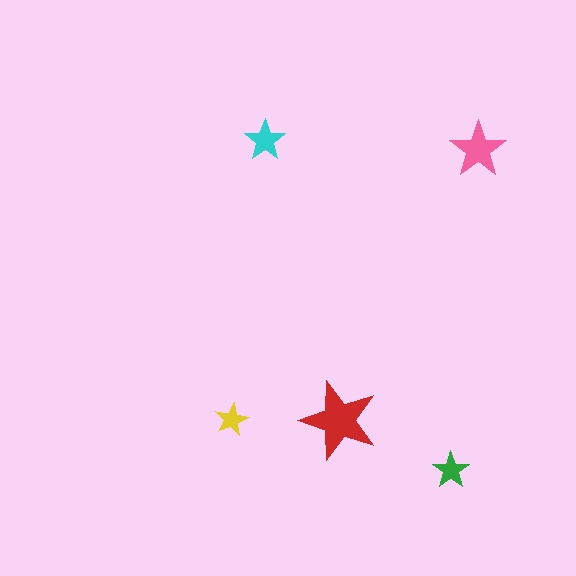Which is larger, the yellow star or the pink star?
The pink one.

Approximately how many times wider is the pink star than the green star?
About 1.5 times wider.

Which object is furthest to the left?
The yellow star is leftmost.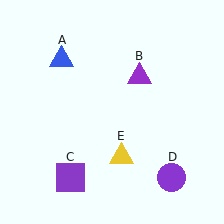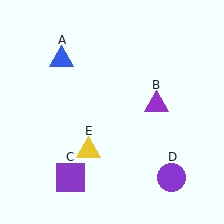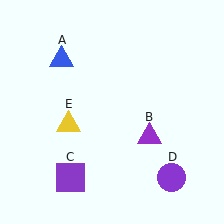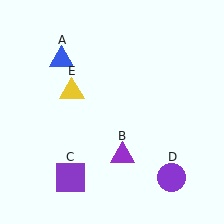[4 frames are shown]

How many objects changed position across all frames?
2 objects changed position: purple triangle (object B), yellow triangle (object E).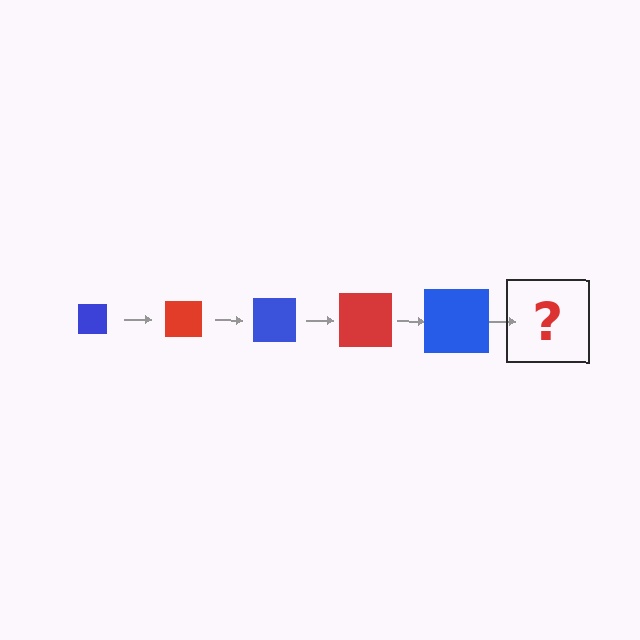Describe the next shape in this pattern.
It should be a red square, larger than the previous one.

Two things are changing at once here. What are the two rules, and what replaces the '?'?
The two rules are that the square grows larger each step and the color cycles through blue and red. The '?' should be a red square, larger than the previous one.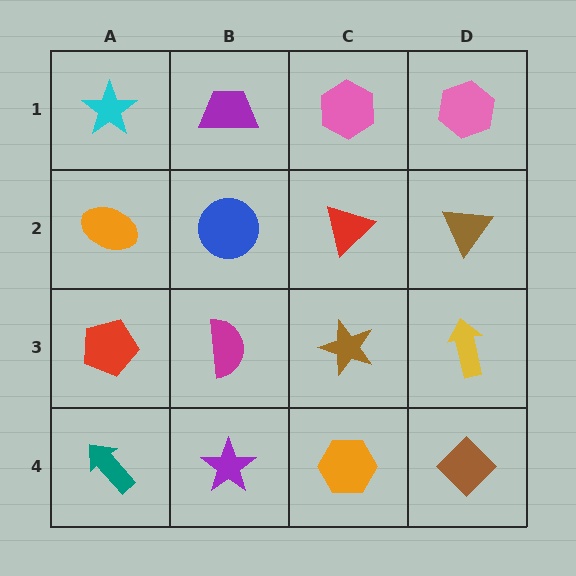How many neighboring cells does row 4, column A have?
2.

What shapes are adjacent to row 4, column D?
A yellow arrow (row 3, column D), an orange hexagon (row 4, column C).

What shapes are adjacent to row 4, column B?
A magenta semicircle (row 3, column B), a teal arrow (row 4, column A), an orange hexagon (row 4, column C).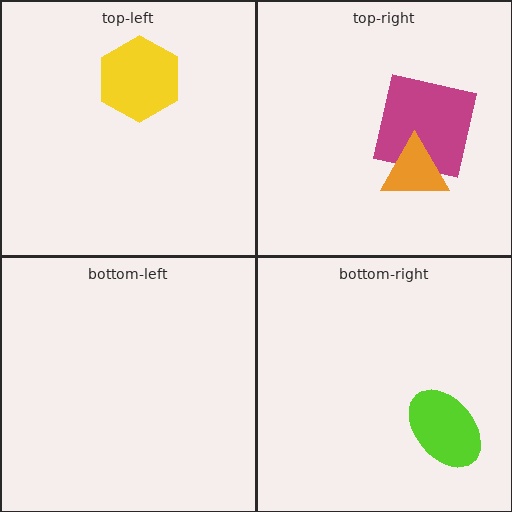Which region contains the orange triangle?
The top-right region.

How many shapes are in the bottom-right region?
1.